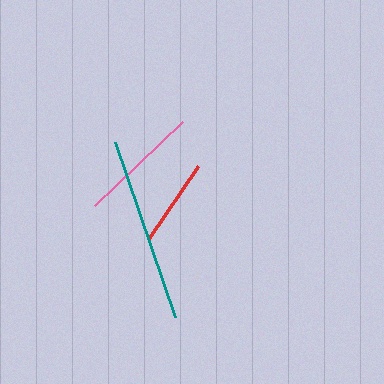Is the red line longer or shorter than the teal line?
The teal line is longer than the red line.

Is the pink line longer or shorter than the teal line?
The teal line is longer than the pink line.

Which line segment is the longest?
The teal line is the longest at approximately 185 pixels.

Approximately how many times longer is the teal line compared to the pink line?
The teal line is approximately 1.5 times the length of the pink line.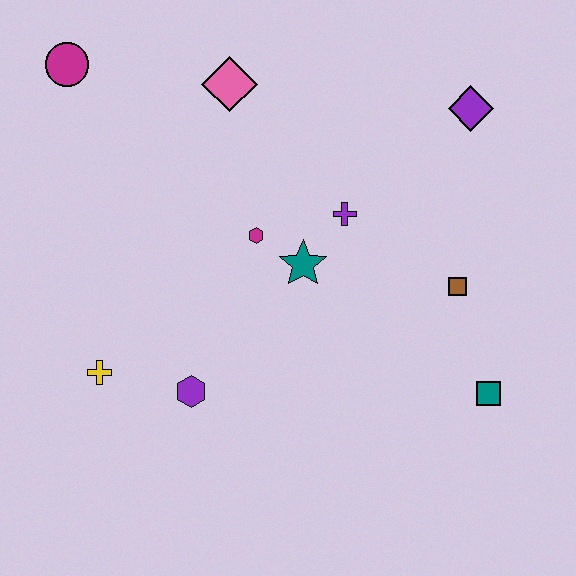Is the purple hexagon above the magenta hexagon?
No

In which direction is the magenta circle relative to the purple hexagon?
The magenta circle is above the purple hexagon.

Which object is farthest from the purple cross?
The magenta circle is farthest from the purple cross.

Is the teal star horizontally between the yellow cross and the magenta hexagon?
No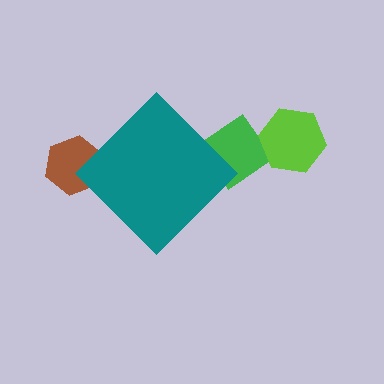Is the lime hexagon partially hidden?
No, the lime hexagon is fully visible.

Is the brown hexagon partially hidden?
Yes, the brown hexagon is partially hidden behind the teal diamond.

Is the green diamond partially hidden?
Yes, the green diamond is partially hidden behind the teal diamond.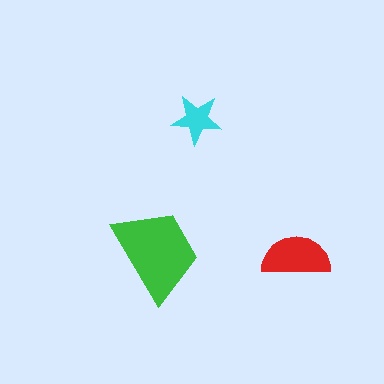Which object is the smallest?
The cyan star.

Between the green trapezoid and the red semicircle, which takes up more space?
The green trapezoid.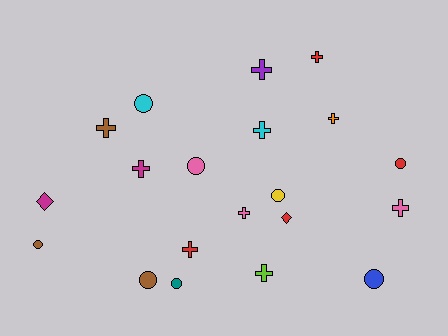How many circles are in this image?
There are 8 circles.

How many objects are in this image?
There are 20 objects.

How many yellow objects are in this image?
There is 1 yellow object.